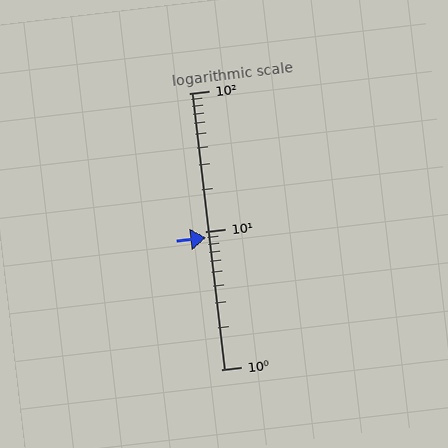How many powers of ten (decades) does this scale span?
The scale spans 2 decades, from 1 to 100.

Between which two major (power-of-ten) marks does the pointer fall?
The pointer is between 1 and 10.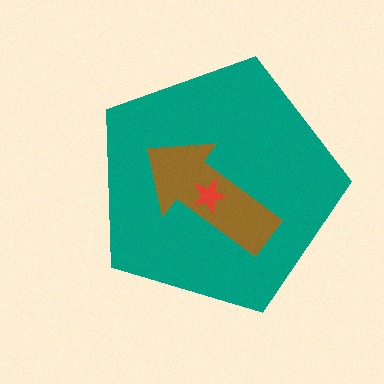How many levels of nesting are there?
3.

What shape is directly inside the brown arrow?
The red star.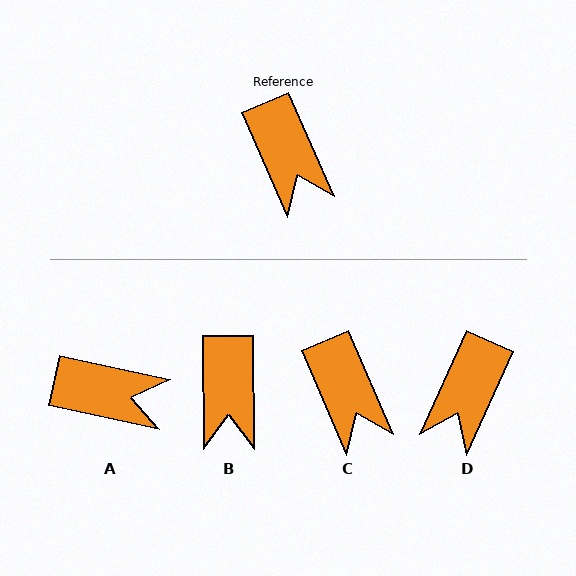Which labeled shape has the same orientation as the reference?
C.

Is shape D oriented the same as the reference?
No, it is off by about 48 degrees.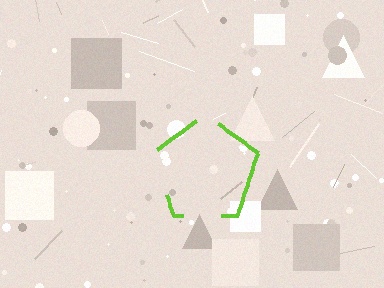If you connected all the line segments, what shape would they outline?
They would outline a pentagon.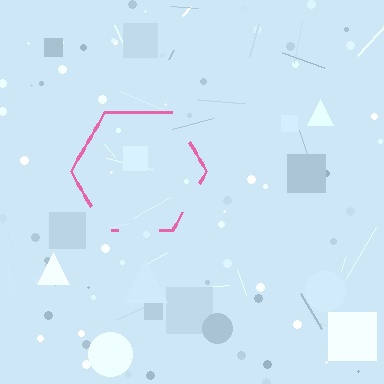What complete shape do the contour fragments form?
The contour fragments form a hexagon.